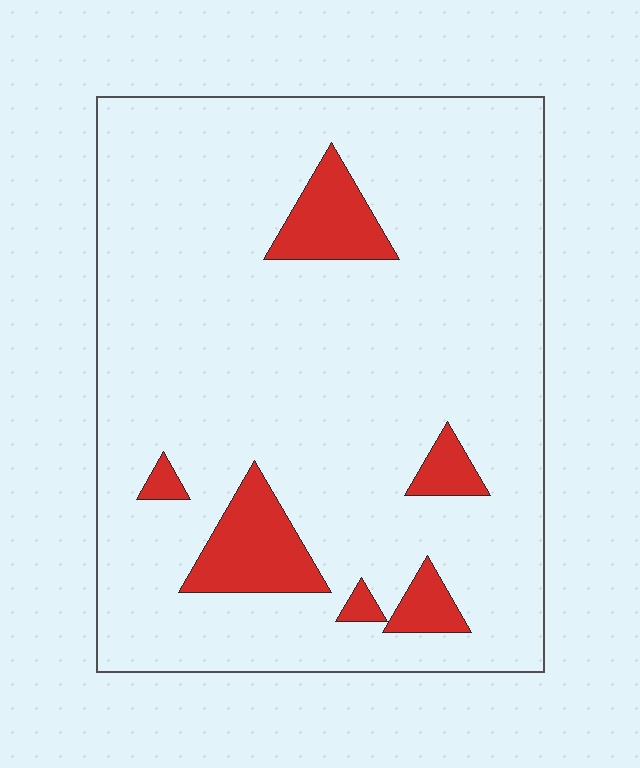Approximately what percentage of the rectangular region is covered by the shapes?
Approximately 10%.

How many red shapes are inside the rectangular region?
6.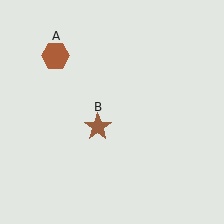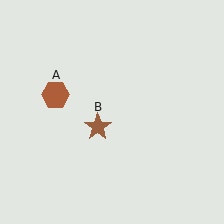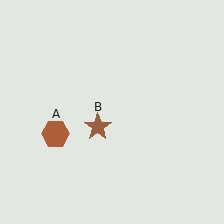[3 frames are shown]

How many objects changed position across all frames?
1 object changed position: brown hexagon (object A).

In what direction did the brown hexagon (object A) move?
The brown hexagon (object A) moved down.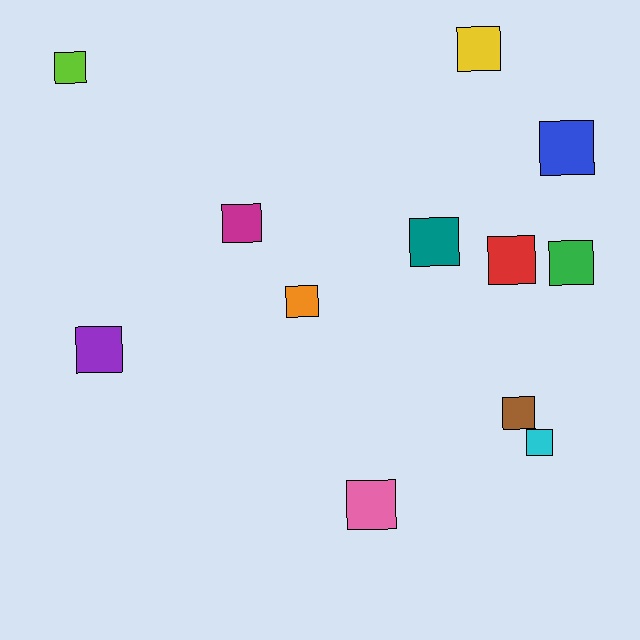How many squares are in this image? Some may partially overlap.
There are 12 squares.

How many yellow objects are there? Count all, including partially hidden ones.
There is 1 yellow object.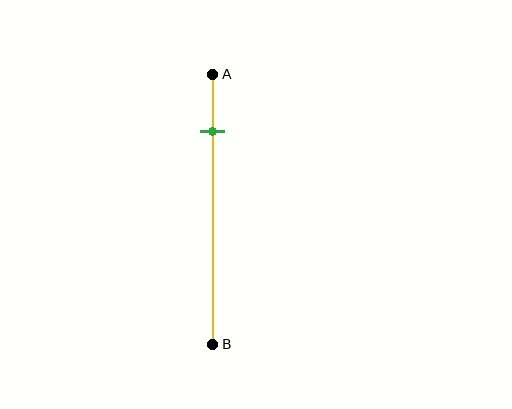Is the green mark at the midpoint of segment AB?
No, the mark is at about 20% from A, not at the 50% midpoint.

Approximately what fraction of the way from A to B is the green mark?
The green mark is approximately 20% of the way from A to B.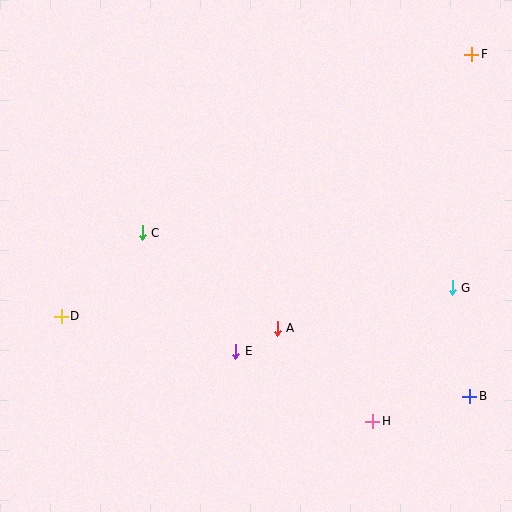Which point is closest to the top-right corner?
Point F is closest to the top-right corner.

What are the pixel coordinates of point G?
Point G is at (452, 288).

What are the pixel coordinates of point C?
Point C is at (142, 233).